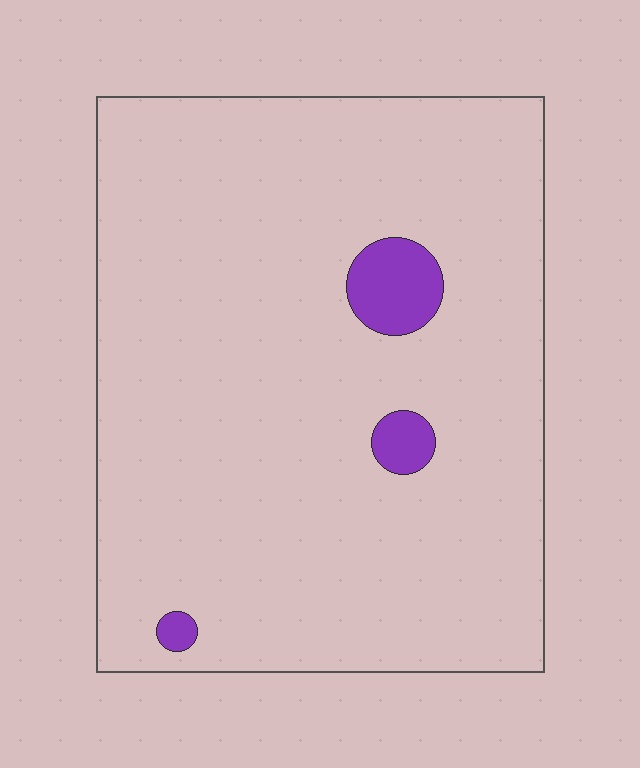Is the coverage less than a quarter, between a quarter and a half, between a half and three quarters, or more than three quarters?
Less than a quarter.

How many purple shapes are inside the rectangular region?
3.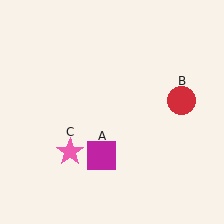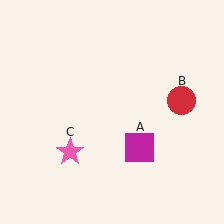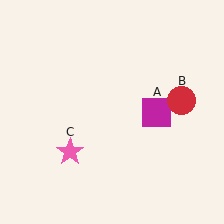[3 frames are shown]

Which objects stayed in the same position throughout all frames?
Red circle (object B) and pink star (object C) remained stationary.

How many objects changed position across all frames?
1 object changed position: magenta square (object A).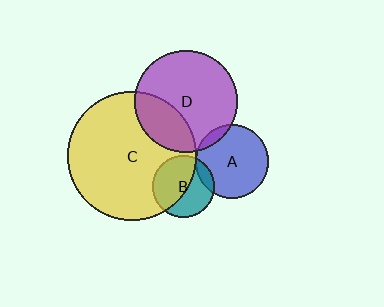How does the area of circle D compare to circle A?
Approximately 2.0 times.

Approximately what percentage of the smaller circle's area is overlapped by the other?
Approximately 30%.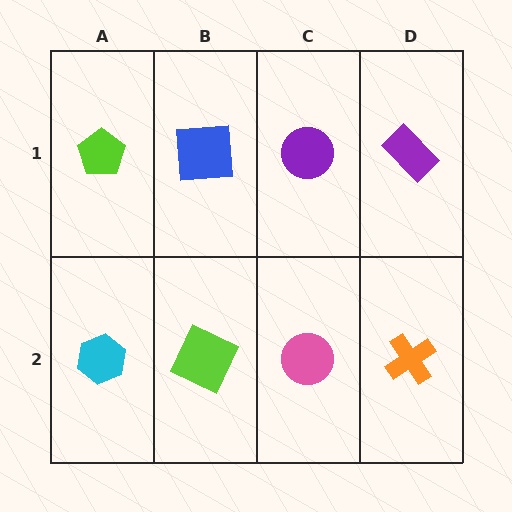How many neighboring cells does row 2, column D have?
2.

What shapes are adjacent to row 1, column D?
An orange cross (row 2, column D), a purple circle (row 1, column C).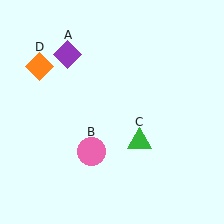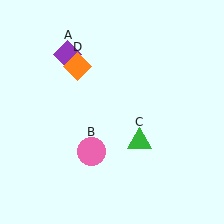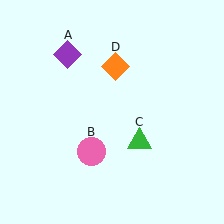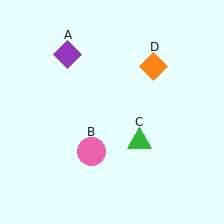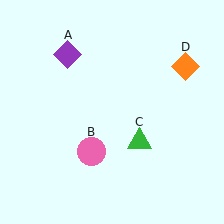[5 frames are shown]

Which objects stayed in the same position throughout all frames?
Purple diamond (object A) and pink circle (object B) and green triangle (object C) remained stationary.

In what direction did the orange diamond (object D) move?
The orange diamond (object D) moved right.